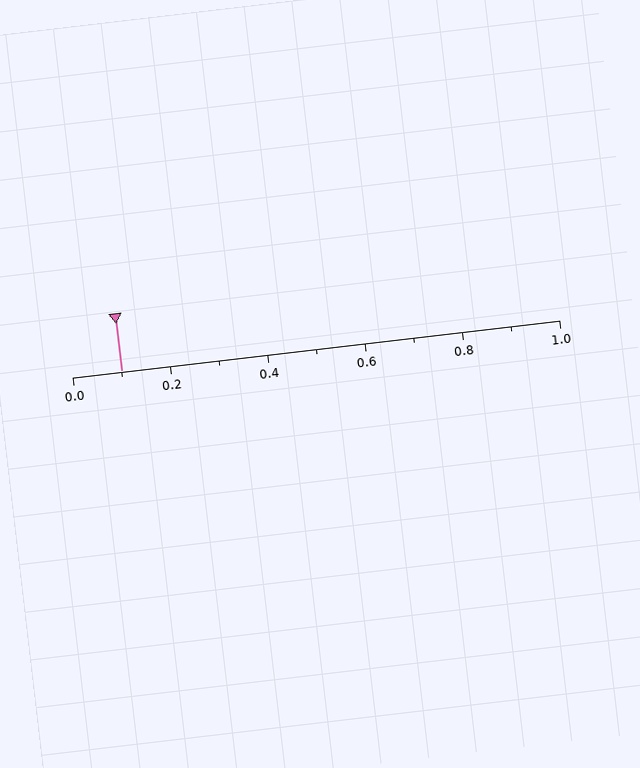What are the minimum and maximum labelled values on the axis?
The axis runs from 0.0 to 1.0.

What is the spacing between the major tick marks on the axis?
The major ticks are spaced 0.2 apart.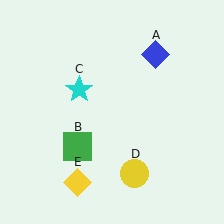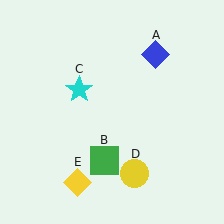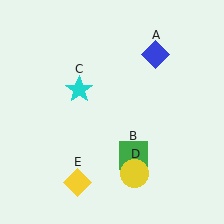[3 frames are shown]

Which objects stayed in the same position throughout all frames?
Blue diamond (object A) and cyan star (object C) and yellow circle (object D) and yellow diamond (object E) remained stationary.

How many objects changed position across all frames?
1 object changed position: green square (object B).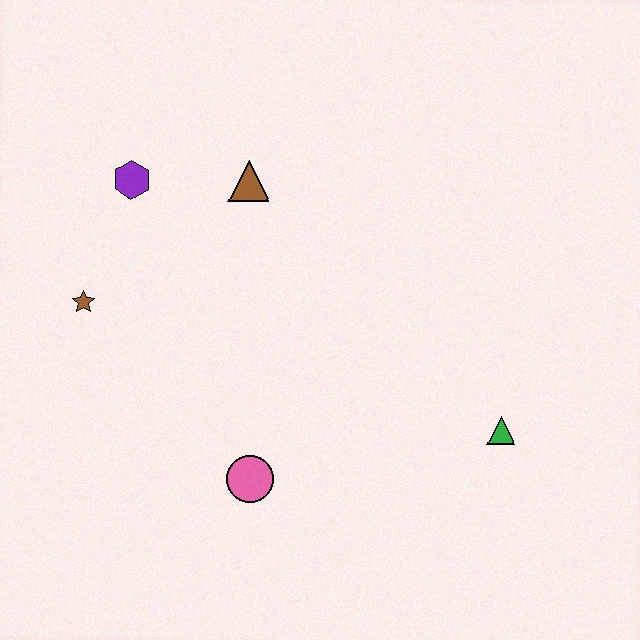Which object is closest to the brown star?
The purple hexagon is closest to the brown star.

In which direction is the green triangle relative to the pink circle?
The green triangle is to the right of the pink circle.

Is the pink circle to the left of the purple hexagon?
No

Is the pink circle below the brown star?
Yes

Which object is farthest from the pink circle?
The purple hexagon is farthest from the pink circle.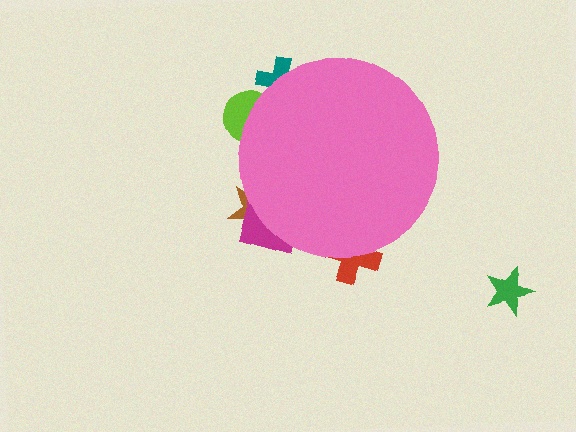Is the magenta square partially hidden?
Yes, the magenta square is partially hidden behind the pink circle.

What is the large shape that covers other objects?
A pink circle.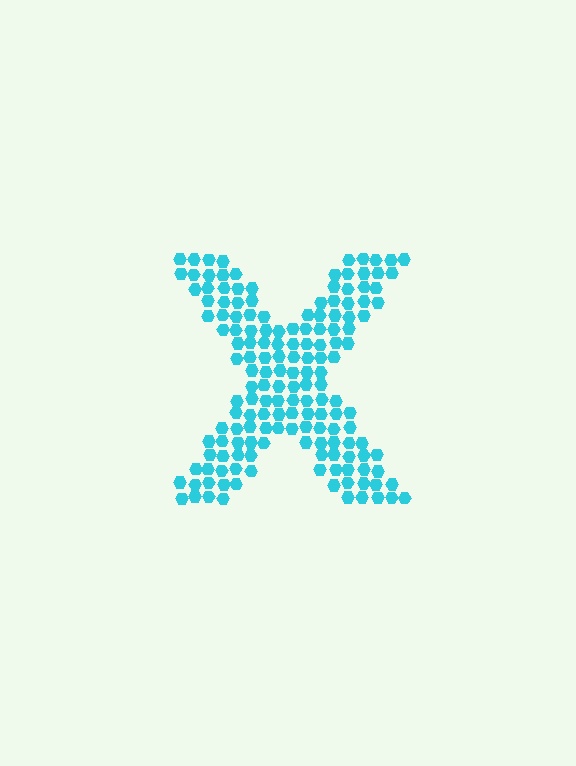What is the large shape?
The large shape is the letter X.